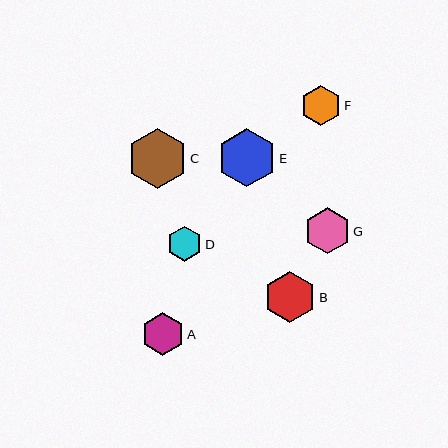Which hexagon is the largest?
Hexagon C is the largest with a size of approximately 60 pixels.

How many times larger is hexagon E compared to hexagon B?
Hexagon E is approximately 1.1 times the size of hexagon B.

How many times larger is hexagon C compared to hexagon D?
Hexagon C is approximately 1.7 times the size of hexagon D.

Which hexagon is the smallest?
Hexagon D is the smallest with a size of approximately 35 pixels.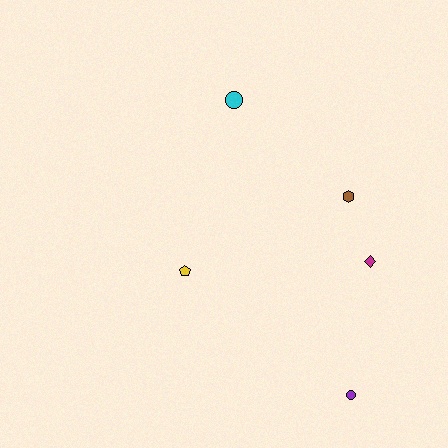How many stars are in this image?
There are no stars.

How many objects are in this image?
There are 5 objects.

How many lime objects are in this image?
There are no lime objects.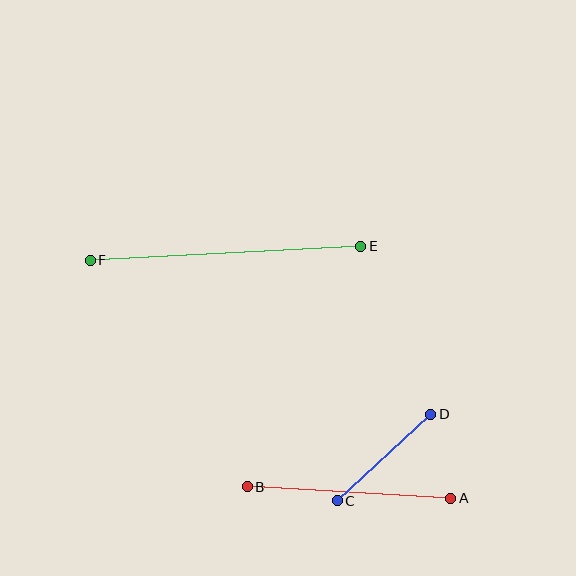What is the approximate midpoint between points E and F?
The midpoint is at approximately (225, 253) pixels.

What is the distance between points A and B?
The distance is approximately 204 pixels.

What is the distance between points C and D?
The distance is approximately 128 pixels.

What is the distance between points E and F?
The distance is approximately 271 pixels.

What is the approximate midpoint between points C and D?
The midpoint is at approximately (384, 458) pixels.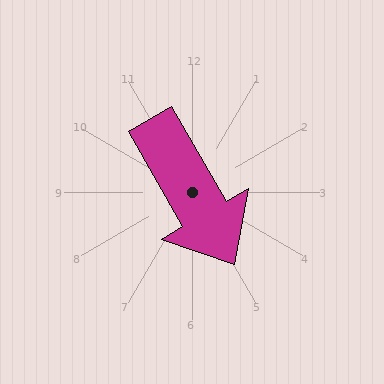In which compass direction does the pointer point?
Southeast.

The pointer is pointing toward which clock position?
Roughly 5 o'clock.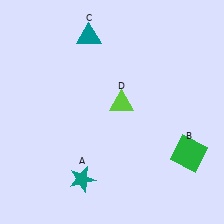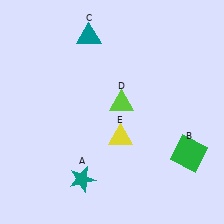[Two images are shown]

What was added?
A yellow triangle (E) was added in Image 2.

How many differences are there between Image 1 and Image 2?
There is 1 difference between the two images.